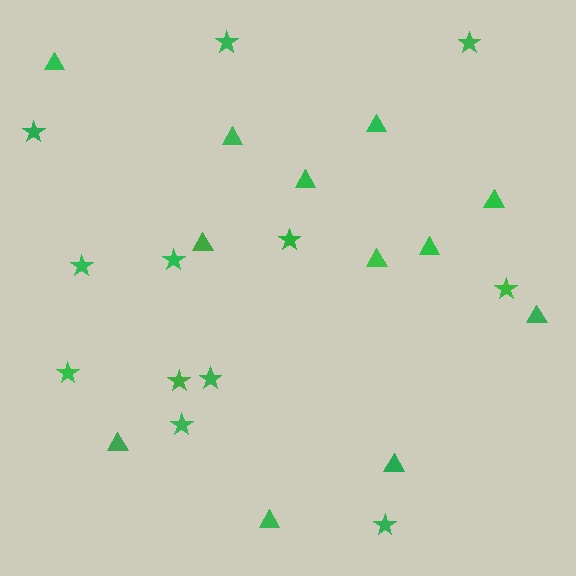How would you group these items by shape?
There are 2 groups: one group of triangles (12) and one group of stars (12).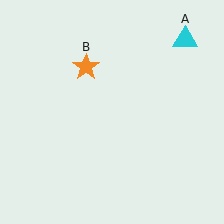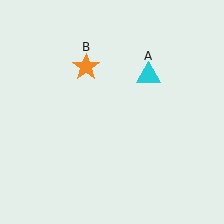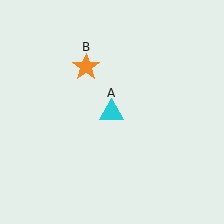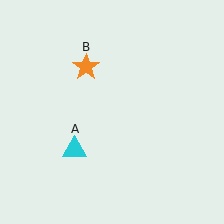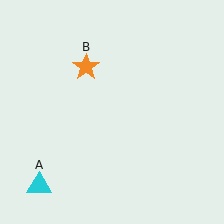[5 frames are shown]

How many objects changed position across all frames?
1 object changed position: cyan triangle (object A).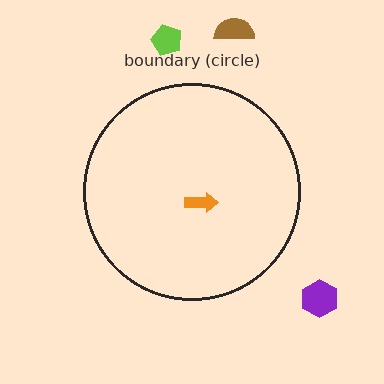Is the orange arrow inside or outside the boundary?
Inside.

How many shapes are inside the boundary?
1 inside, 3 outside.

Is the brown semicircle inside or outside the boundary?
Outside.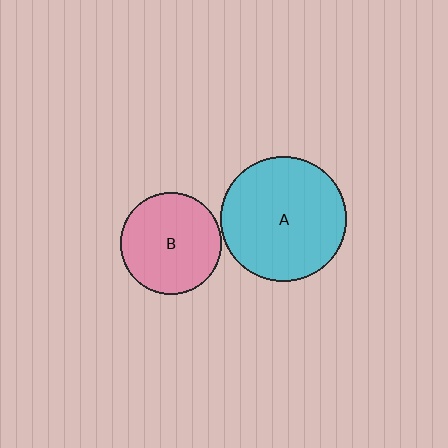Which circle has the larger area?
Circle A (cyan).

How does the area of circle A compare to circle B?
Approximately 1.5 times.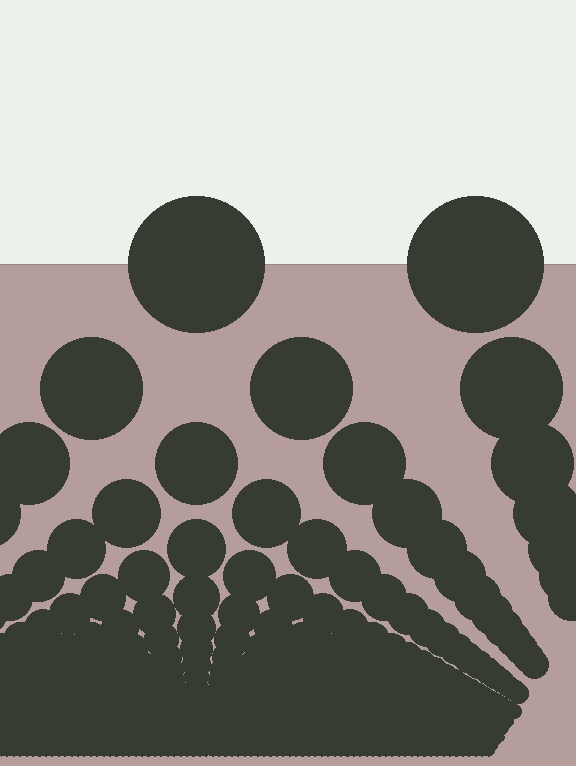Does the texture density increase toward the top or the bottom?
Density increases toward the bottom.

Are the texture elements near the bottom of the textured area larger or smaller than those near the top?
Smaller. The gradient is inverted — elements near the bottom are smaller and denser.